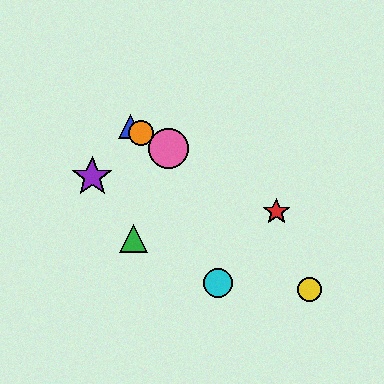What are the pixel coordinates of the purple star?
The purple star is at (92, 177).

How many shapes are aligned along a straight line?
4 shapes (the red star, the blue triangle, the orange circle, the pink circle) are aligned along a straight line.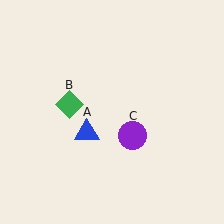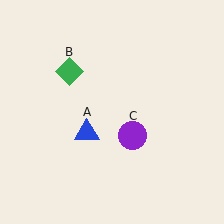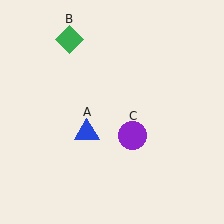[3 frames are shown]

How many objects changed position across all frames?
1 object changed position: green diamond (object B).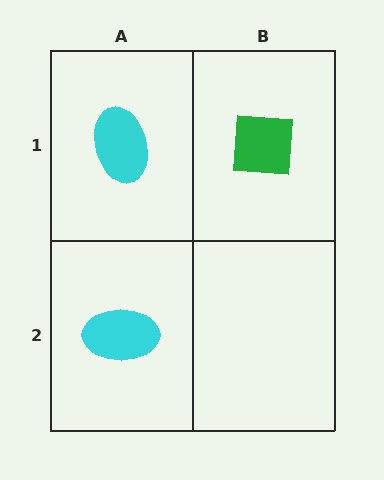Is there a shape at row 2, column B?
No, that cell is empty.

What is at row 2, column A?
A cyan ellipse.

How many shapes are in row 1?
2 shapes.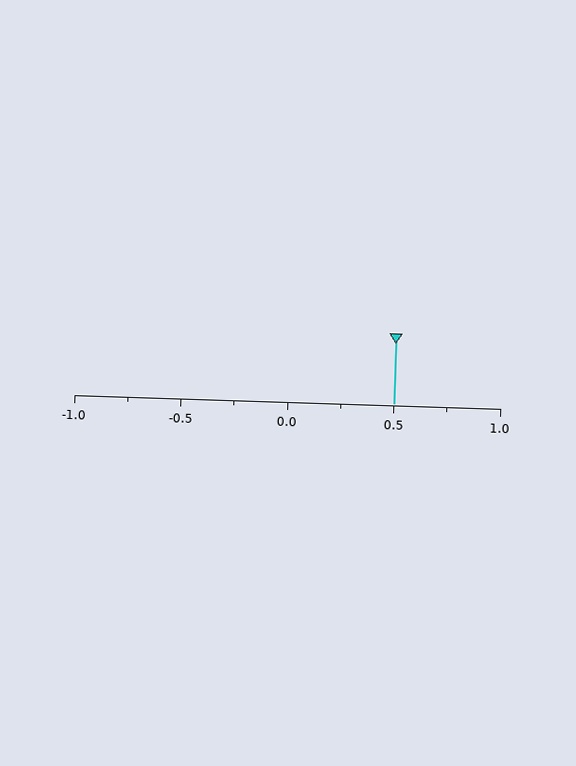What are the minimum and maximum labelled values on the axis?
The axis runs from -1.0 to 1.0.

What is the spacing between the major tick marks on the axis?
The major ticks are spaced 0.5 apart.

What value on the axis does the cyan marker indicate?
The marker indicates approximately 0.5.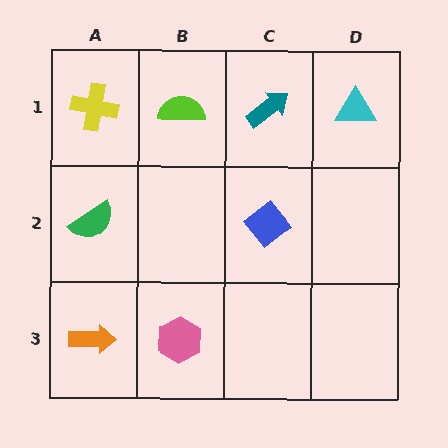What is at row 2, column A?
A green semicircle.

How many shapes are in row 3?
2 shapes.